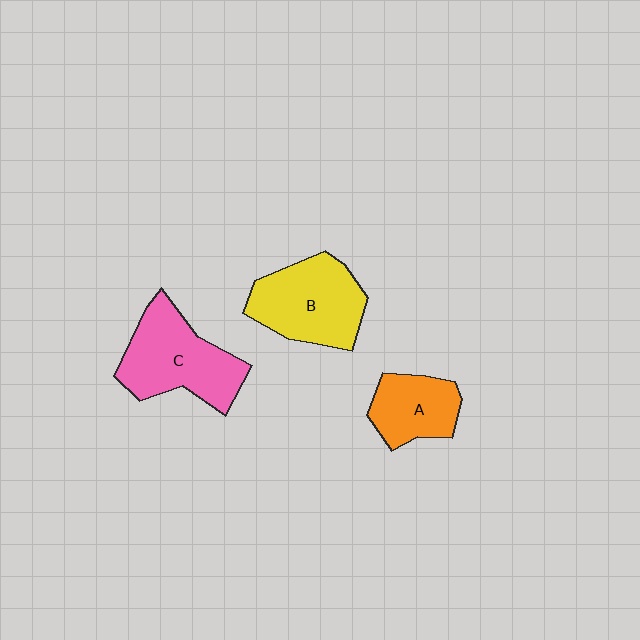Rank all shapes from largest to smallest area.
From largest to smallest: C (pink), B (yellow), A (orange).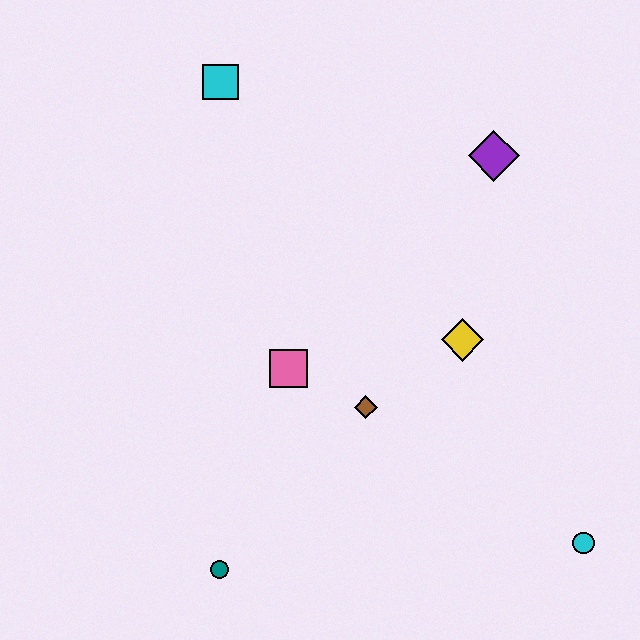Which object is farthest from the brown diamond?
The cyan square is farthest from the brown diamond.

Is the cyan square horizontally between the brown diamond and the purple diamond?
No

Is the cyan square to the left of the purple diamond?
Yes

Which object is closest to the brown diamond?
The pink square is closest to the brown diamond.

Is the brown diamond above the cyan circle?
Yes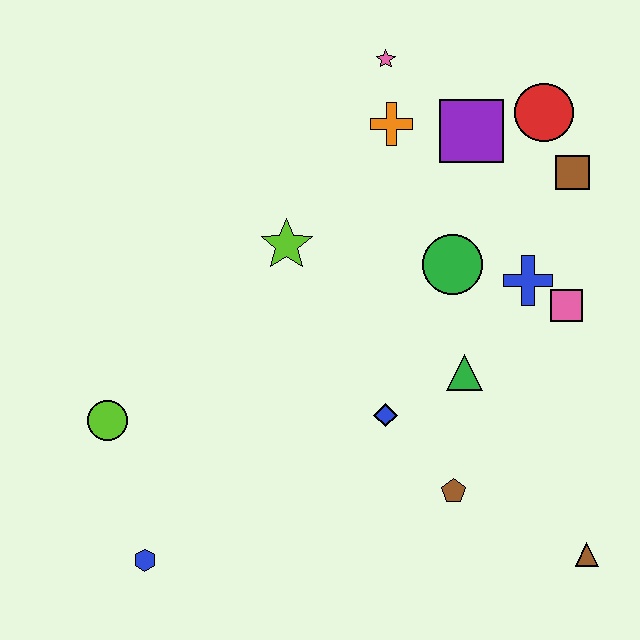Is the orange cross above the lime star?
Yes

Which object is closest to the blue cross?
The pink square is closest to the blue cross.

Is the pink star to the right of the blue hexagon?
Yes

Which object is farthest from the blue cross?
The blue hexagon is farthest from the blue cross.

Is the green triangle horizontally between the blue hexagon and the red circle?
Yes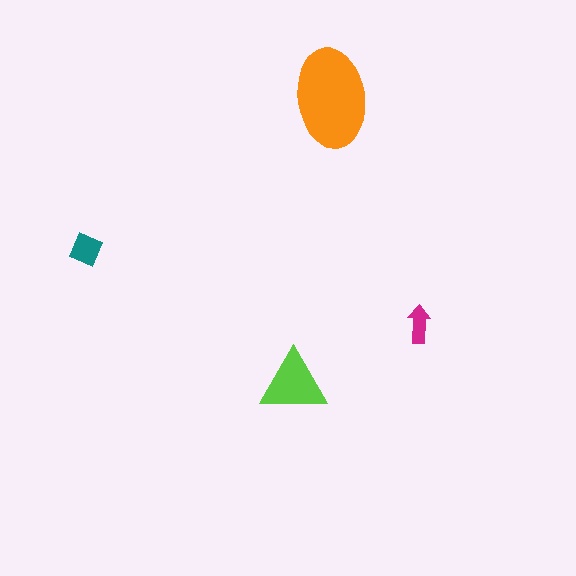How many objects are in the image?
There are 4 objects in the image.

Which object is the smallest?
The magenta arrow.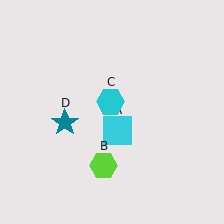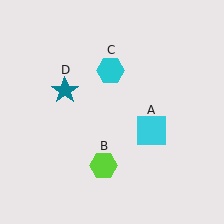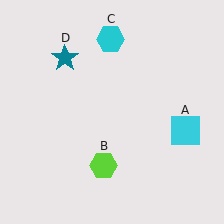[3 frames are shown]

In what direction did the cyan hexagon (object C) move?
The cyan hexagon (object C) moved up.